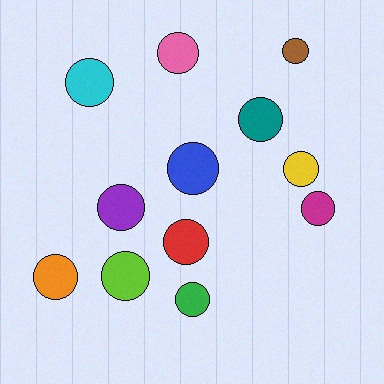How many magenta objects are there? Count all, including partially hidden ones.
There is 1 magenta object.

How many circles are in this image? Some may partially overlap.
There are 12 circles.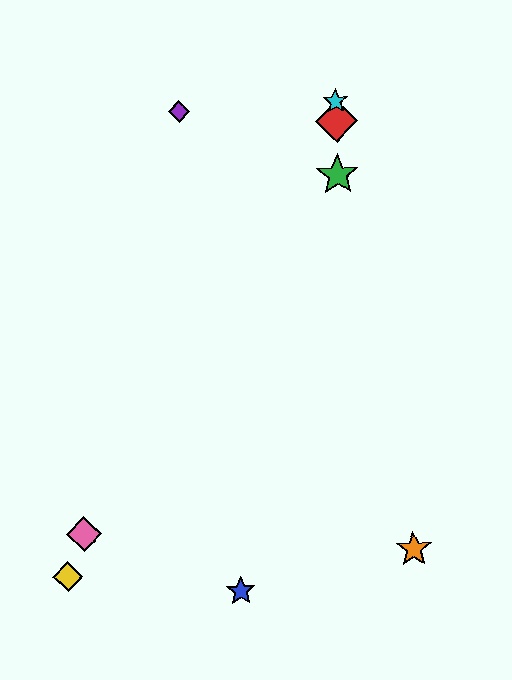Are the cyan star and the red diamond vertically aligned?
Yes, both are at x≈336.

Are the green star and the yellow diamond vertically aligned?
No, the green star is at x≈338 and the yellow diamond is at x≈68.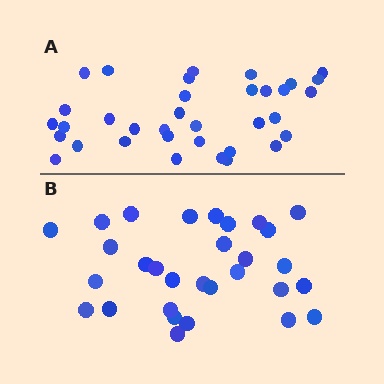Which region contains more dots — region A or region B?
Region A (the top region) has more dots.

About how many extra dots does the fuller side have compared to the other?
Region A has about 5 more dots than region B.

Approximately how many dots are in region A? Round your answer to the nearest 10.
About 40 dots. (The exact count is 35, which rounds to 40.)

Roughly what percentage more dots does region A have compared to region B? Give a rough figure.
About 15% more.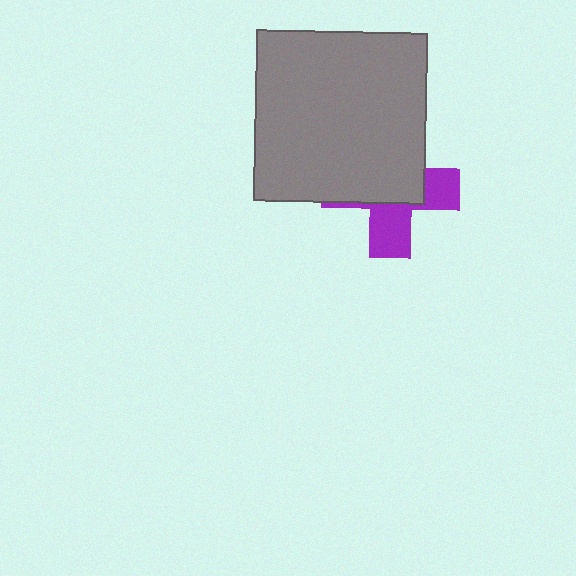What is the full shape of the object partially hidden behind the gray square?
The partially hidden object is a purple cross.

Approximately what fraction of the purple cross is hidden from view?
Roughly 59% of the purple cross is hidden behind the gray square.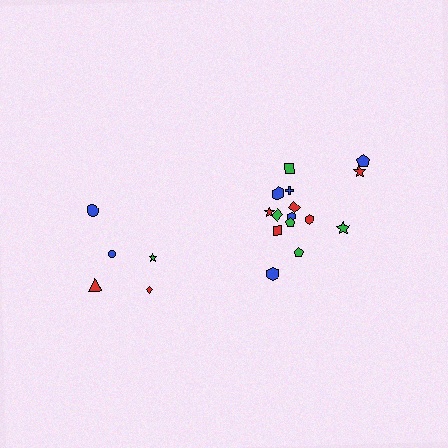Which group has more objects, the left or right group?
The right group.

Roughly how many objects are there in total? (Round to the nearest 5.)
Roughly 20 objects in total.